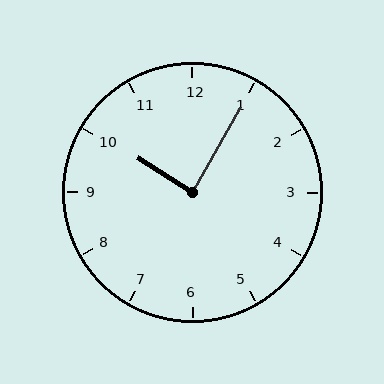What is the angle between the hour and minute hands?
Approximately 88 degrees.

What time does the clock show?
10:05.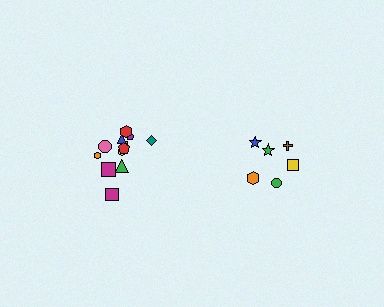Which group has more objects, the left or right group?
The left group.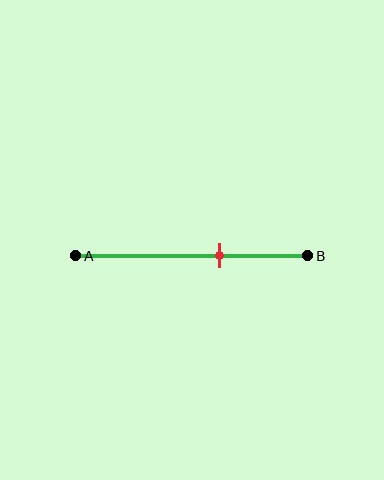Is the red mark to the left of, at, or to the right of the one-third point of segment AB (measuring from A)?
The red mark is to the right of the one-third point of segment AB.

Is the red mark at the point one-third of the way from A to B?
No, the mark is at about 60% from A, not at the 33% one-third point.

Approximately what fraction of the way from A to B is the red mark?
The red mark is approximately 60% of the way from A to B.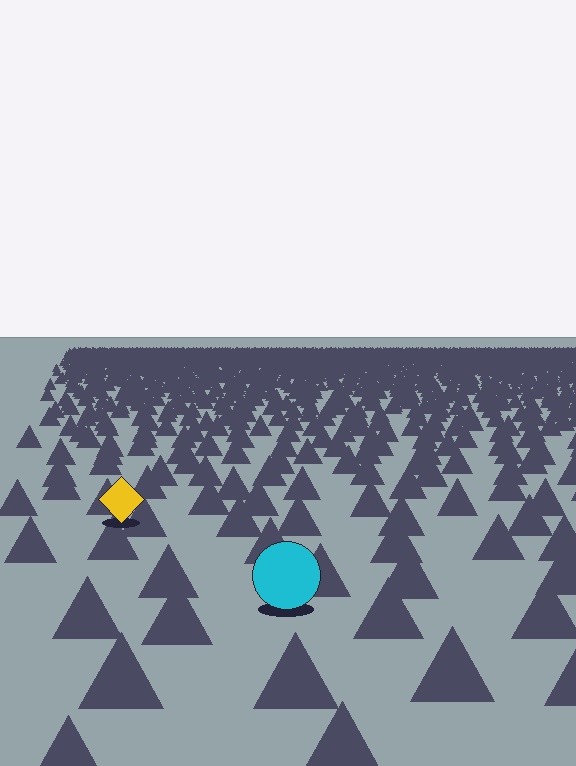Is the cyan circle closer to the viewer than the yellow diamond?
Yes. The cyan circle is closer — you can tell from the texture gradient: the ground texture is coarser near it.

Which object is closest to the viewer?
The cyan circle is closest. The texture marks near it are larger and more spread out.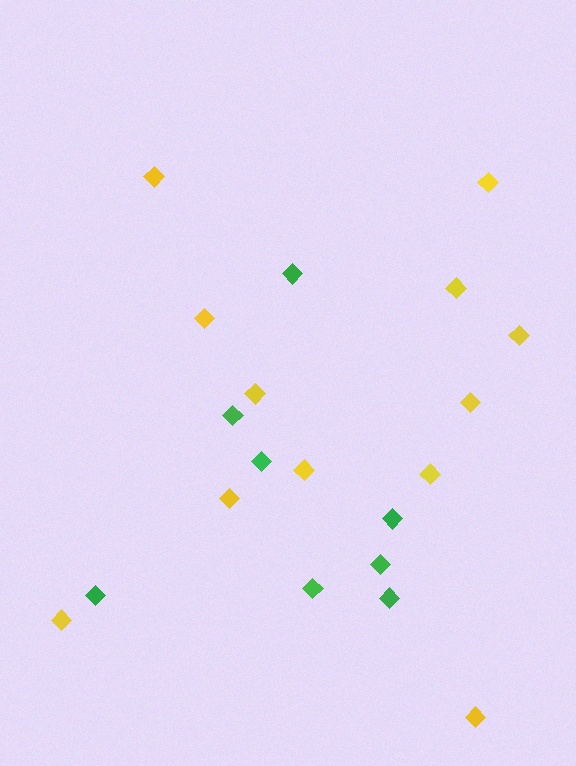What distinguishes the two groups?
There are 2 groups: one group of green diamonds (8) and one group of yellow diamonds (12).